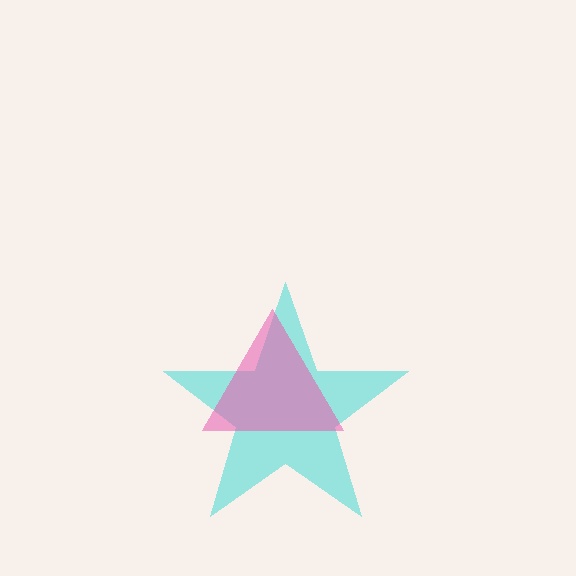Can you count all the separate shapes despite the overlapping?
Yes, there are 2 separate shapes.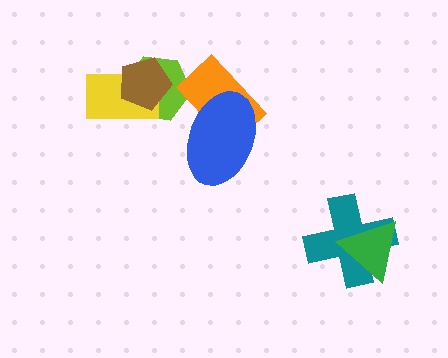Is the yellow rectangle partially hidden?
Yes, it is partially covered by another shape.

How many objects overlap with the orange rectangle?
2 objects overlap with the orange rectangle.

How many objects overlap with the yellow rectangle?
2 objects overlap with the yellow rectangle.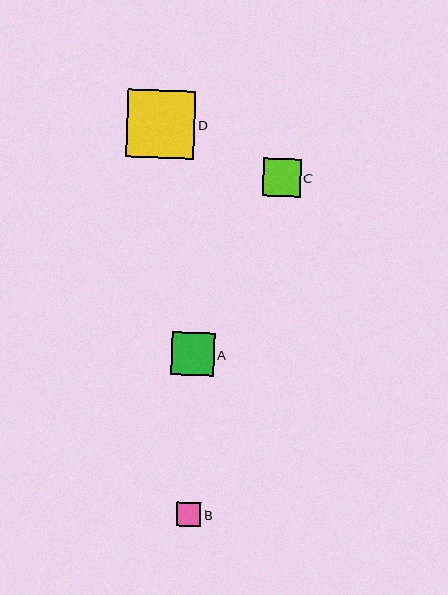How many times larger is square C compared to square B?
Square C is approximately 1.6 times the size of square B.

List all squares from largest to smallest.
From largest to smallest: D, A, C, B.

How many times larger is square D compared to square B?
Square D is approximately 2.8 times the size of square B.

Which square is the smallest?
Square B is the smallest with a size of approximately 24 pixels.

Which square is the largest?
Square D is the largest with a size of approximately 68 pixels.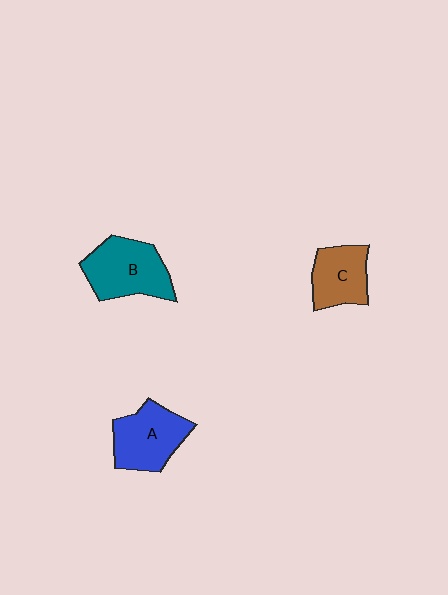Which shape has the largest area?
Shape B (teal).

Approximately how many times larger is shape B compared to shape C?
Approximately 1.4 times.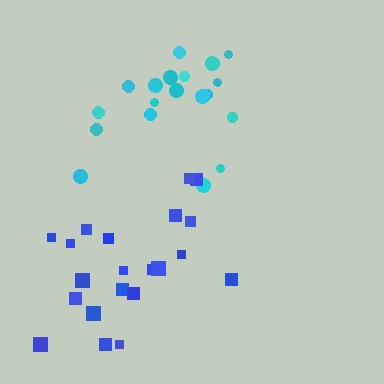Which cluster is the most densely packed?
Cyan.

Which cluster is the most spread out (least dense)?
Blue.